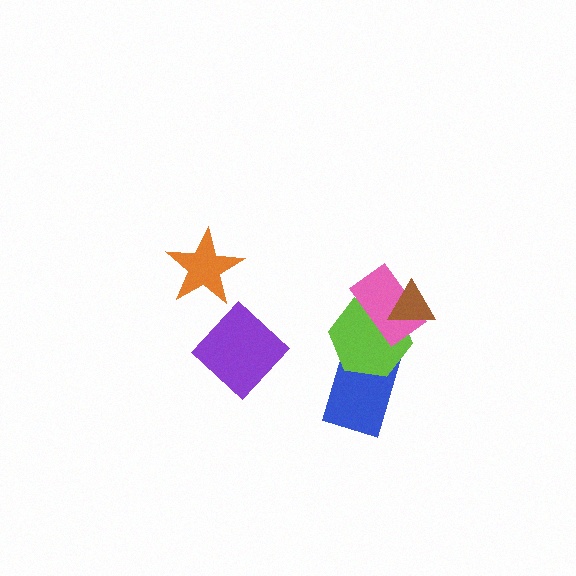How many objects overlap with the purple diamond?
0 objects overlap with the purple diamond.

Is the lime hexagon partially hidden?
Yes, it is partially covered by another shape.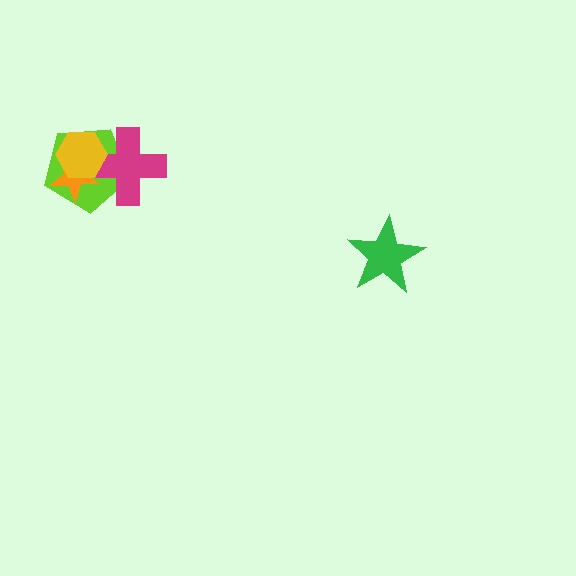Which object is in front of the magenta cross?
The yellow hexagon is in front of the magenta cross.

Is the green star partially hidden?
No, no other shape covers it.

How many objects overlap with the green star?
0 objects overlap with the green star.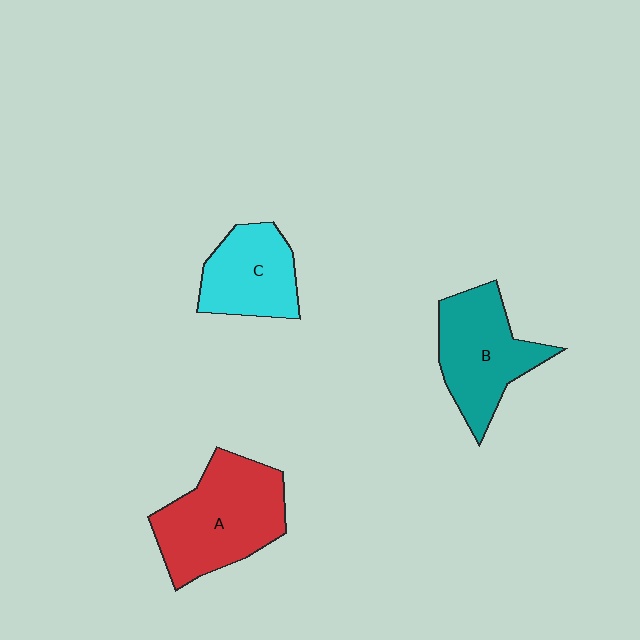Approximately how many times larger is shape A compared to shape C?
Approximately 1.5 times.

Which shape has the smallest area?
Shape C (cyan).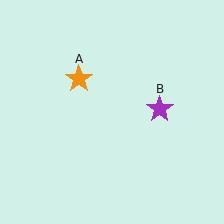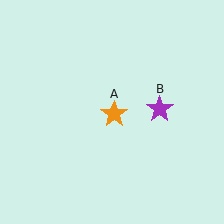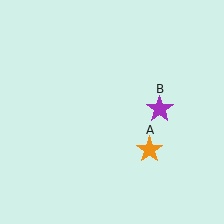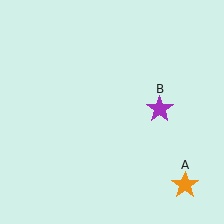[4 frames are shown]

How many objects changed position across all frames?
1 object changed position: orange star (object A).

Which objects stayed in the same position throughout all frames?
Purple star (object B) remained stationary.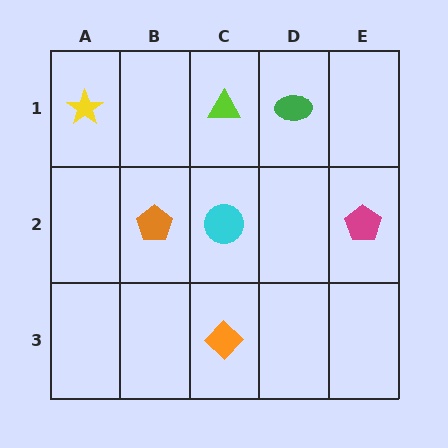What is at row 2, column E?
A magenta pentagon.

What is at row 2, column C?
A cyan circle.